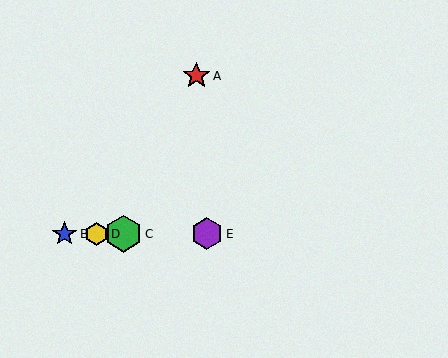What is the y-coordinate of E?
Object E is at y≈234.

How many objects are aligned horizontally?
4 objects (B, C, D, E) are aligned horizontally.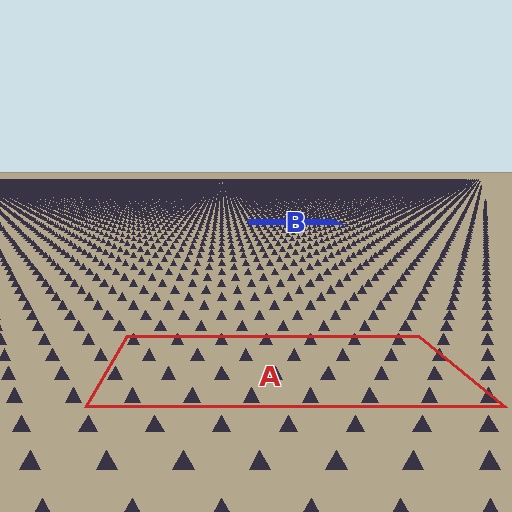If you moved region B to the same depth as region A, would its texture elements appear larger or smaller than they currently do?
They would appear larger. At a closer depth, the same texture elements are projected at a bigger on-screen size.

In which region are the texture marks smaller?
The texture marks are smaller in region B, because it is farther away.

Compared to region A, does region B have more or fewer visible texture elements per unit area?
Region B has more texture elements per unit area — they are packed more densely because it is farther away.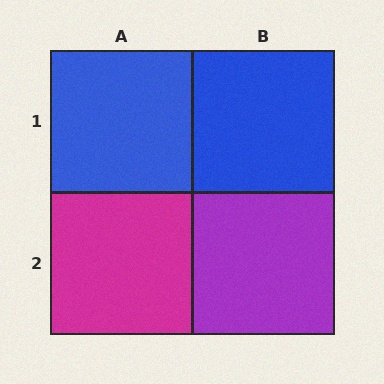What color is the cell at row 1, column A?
Blue.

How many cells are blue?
2 cells are blue.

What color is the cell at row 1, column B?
Blue.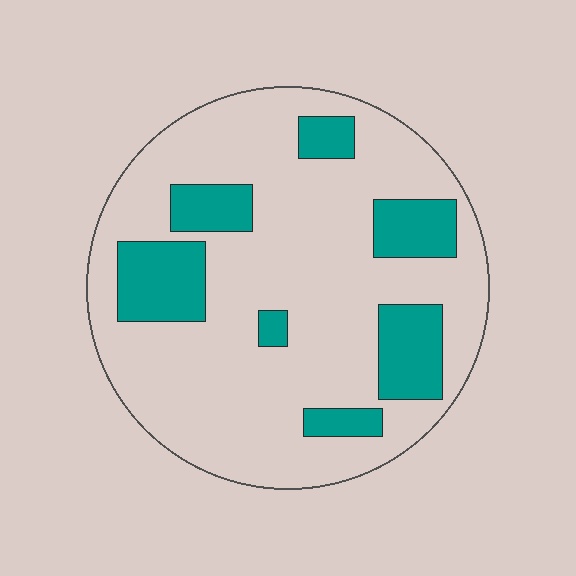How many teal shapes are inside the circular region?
7.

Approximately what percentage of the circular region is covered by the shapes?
Approximately 20%.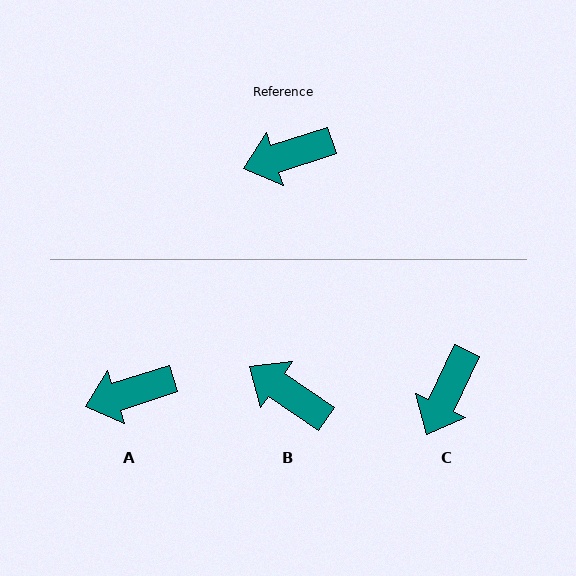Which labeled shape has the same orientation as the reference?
A.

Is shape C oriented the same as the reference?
No, it is off by about 47 degrees.